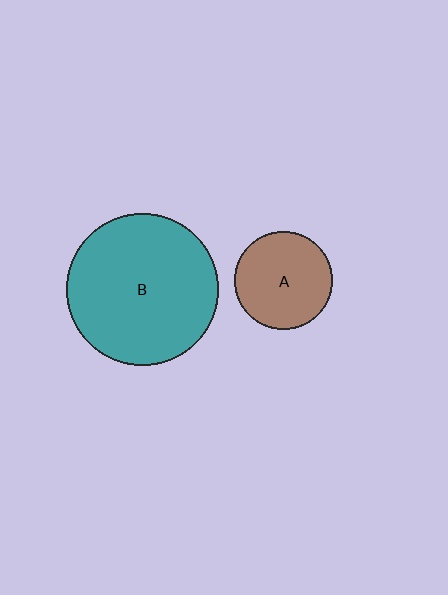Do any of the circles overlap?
No, none of the circles overlap.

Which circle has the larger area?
Circle B (teal).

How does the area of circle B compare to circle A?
Approximately 2.4 times.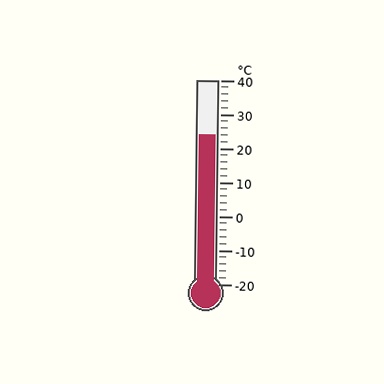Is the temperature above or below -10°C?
The temperature is above -10°C.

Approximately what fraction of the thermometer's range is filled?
The thermometer is filled to approximately 75% of its range.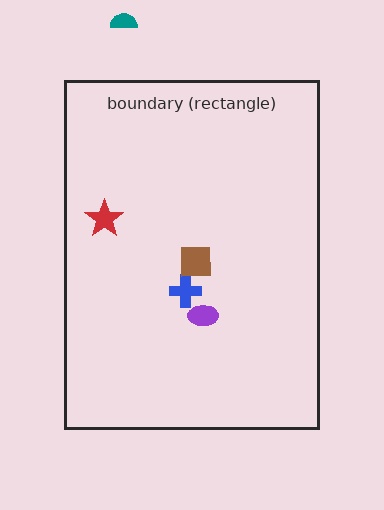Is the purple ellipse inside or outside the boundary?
Inside.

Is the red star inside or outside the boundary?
Inside.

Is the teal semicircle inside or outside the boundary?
Outside.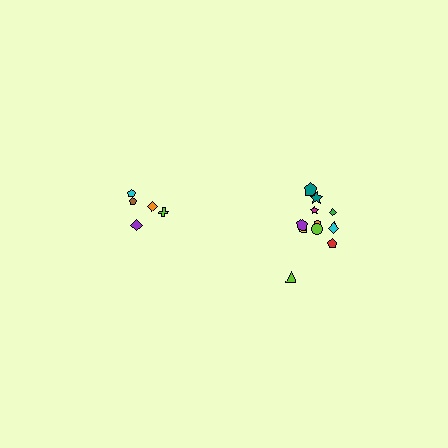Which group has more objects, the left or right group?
The right group.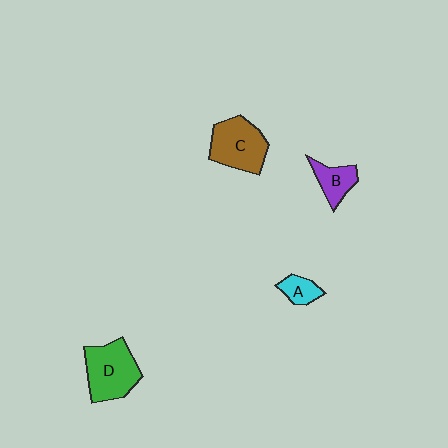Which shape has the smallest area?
Shape A (cyan).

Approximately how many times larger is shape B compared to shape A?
Approximately 1.4 times.